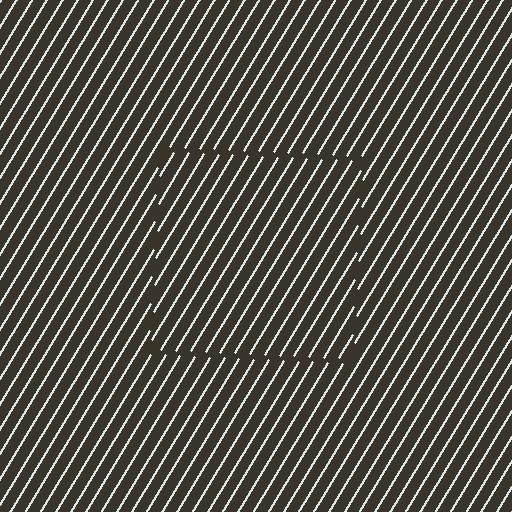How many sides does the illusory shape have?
4 sides — the line-ends trace a square.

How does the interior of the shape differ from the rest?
The interior of the shape contains the same grating, shifted by half a period — the contour is defined by the phase discontinuity where line-ends from the inner and outer gratings abut.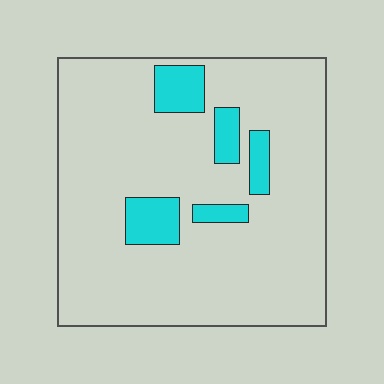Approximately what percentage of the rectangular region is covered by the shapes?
Approximately 10%.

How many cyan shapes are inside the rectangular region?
5.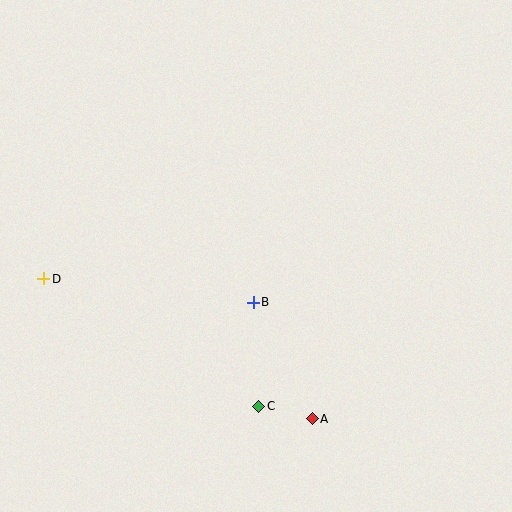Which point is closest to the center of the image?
Point B at (253, 302) is closest to the center.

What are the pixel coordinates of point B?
Point B is at (253, 302).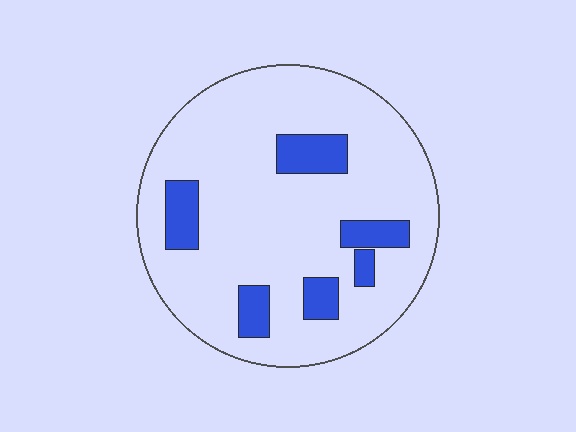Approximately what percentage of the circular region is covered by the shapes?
Approximately 15%.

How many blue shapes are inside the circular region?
6.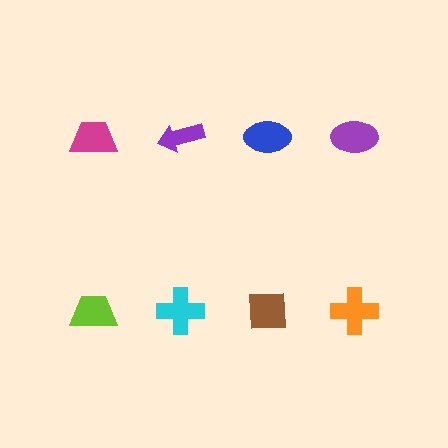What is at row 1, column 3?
A blue ellipse.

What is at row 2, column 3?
A brown square.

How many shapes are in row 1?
4 shapes.